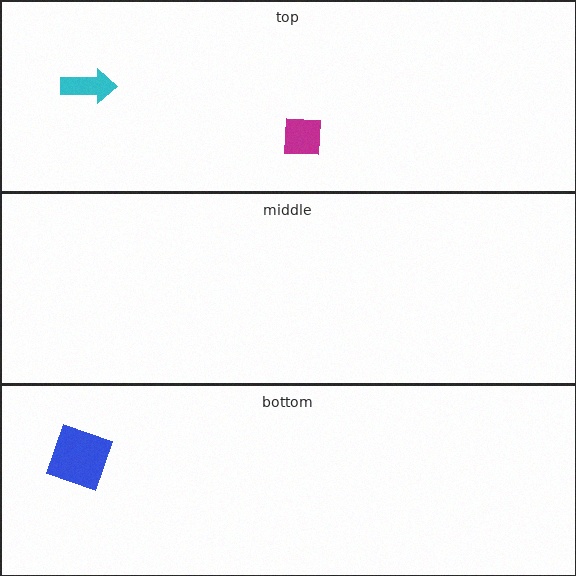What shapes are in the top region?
The cyan arrow, the magenta square.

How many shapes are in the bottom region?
1.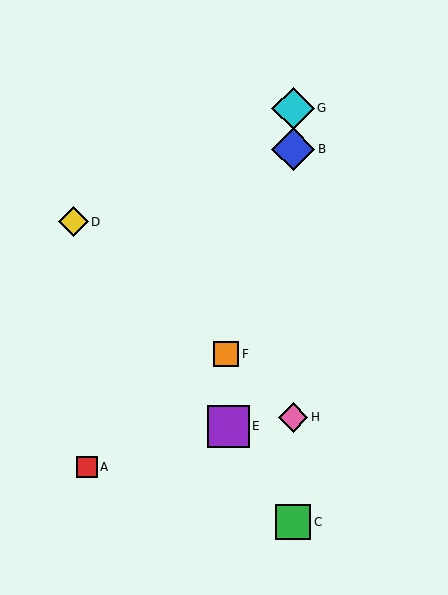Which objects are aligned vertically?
Objects B, C, G, H are aligned vertically.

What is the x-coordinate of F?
Object F is at x≈226.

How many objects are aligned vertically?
4 objects (B, C, G, H) are aligned vertically.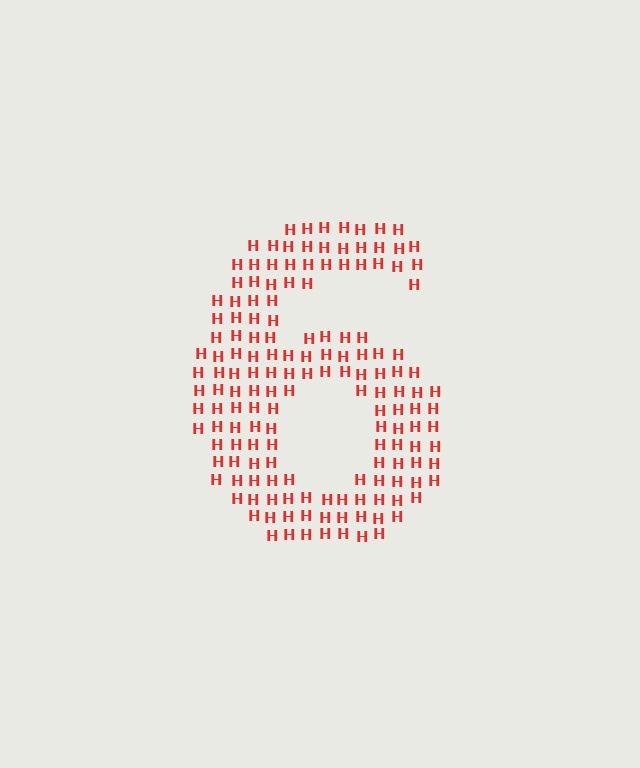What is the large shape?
The large shape is the digit 6.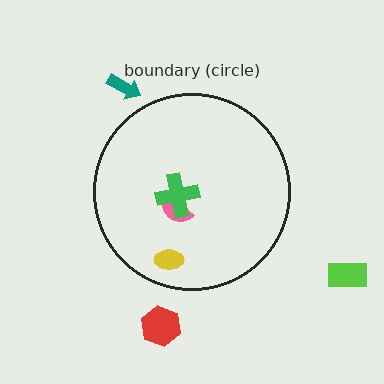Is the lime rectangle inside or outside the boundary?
Outside.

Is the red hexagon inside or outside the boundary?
Outside.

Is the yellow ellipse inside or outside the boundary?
Inside.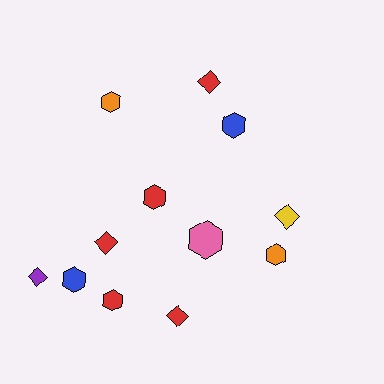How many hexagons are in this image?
There are 7 hexagons.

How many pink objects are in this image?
There is 1 pink object.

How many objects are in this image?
There are 12 objects.